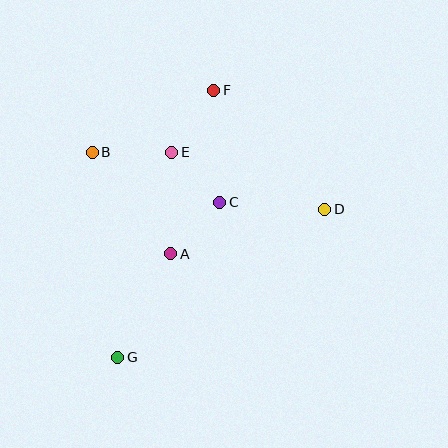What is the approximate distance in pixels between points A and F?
The distance between A and F is approximately 169 pixels.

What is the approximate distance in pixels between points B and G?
The distance between B and G is approximately 207 pixels.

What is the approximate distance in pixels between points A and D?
The distance between A and D is approximately 160 pixels.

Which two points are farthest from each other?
Points F and G are farthest from each other.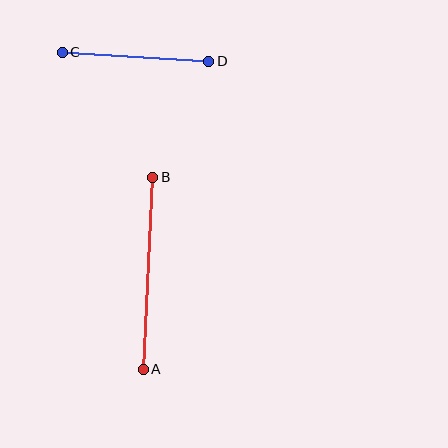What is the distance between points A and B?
The distance is approximately 192 pixels.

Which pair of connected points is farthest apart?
Points A and B are farthest apart.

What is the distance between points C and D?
The distance is approximately 147 pixels.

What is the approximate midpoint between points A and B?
The midpoint is at approximately (148, 273) pixels.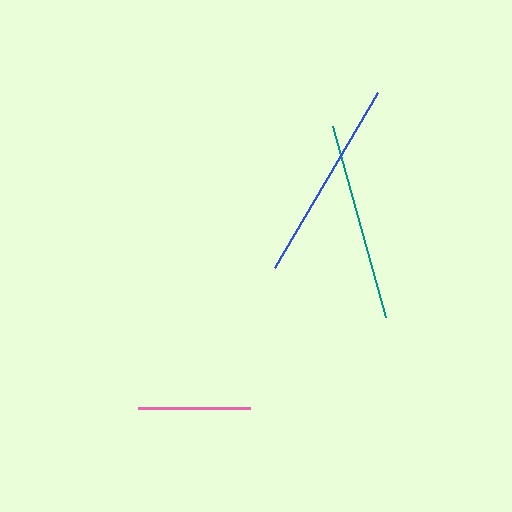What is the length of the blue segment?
The blue segment is approximately 203 pixels long.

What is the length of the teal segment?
The teal segment is approximately 197 pixels long.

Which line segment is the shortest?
The pink line is the shortest at approximately 112 pixels.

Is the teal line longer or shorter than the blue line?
The blue line is longer than the teal line.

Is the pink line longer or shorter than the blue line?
The blue line is longer than the pink line.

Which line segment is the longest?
The blue line is the longest at approximately 203 pixels.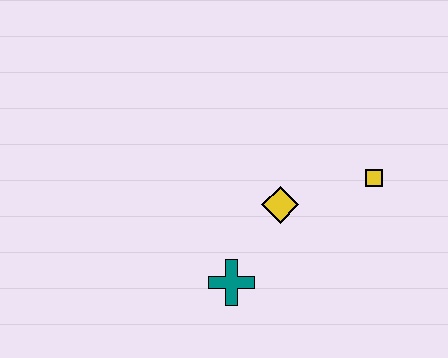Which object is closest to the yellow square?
The yellow diamond is closest to the yellow square.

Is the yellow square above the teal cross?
Yes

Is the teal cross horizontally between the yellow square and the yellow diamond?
No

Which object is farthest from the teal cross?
The yellow square is farthest from the teal cross.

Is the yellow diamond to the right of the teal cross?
Yes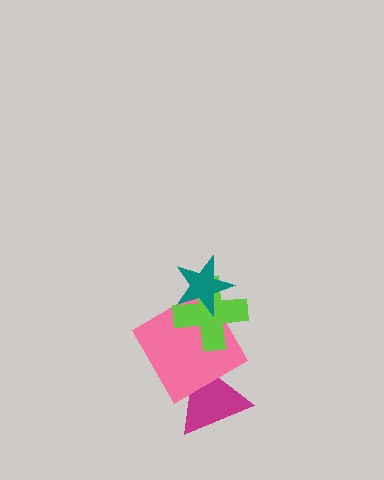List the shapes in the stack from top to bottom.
From top to bottom: the teal star, the lime cross, the pink diamond, the magenta triangle.